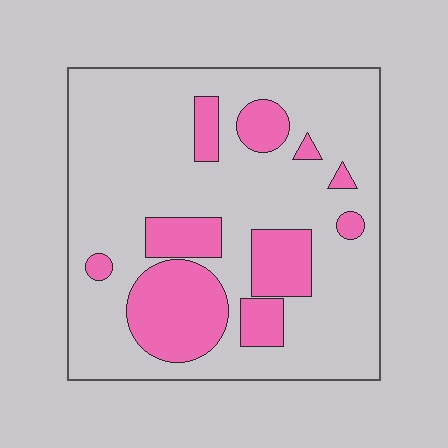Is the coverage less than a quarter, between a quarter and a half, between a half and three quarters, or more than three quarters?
Less than a quarter.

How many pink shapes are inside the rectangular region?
10.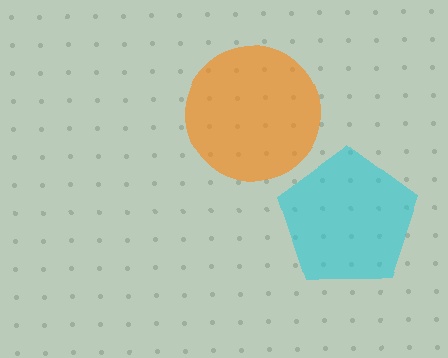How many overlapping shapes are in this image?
There are 2 overlapping shapes in the image.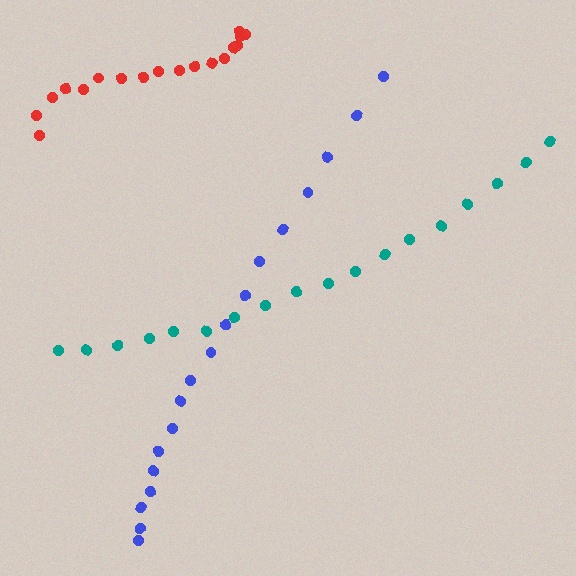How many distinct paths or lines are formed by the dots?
There are 3 distinct paths.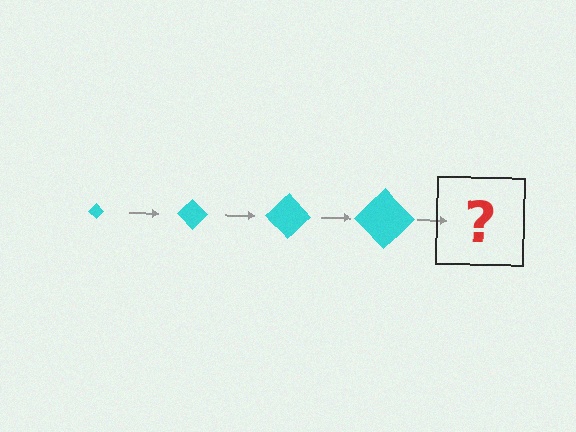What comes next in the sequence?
The next element should be a cyan diamond, larger than the previous one.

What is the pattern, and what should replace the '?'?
The pattern is that the diamond gets progressively larger each step. The '?' should be a cyan diamond, larger than the previous one.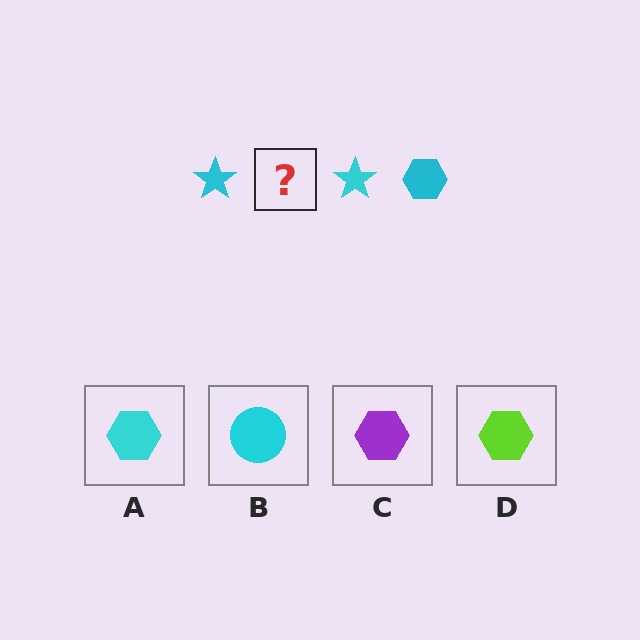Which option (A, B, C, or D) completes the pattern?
A.